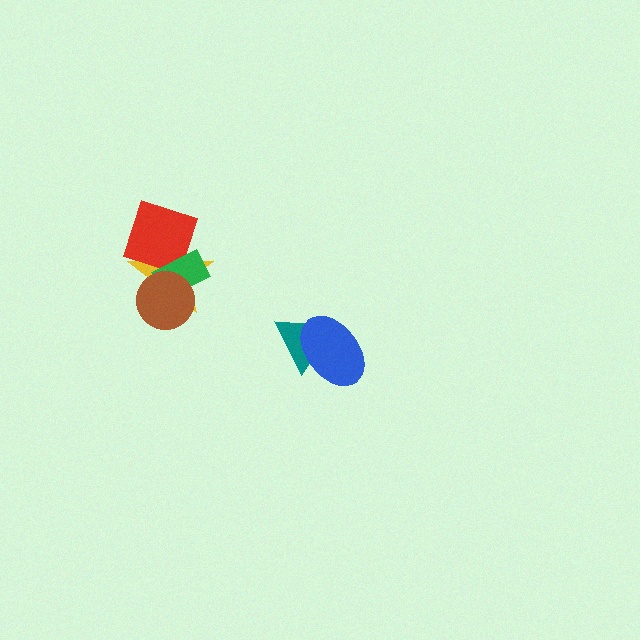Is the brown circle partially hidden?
No, no other shape covers it.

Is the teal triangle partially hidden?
Yes, it is partially covered by another shape.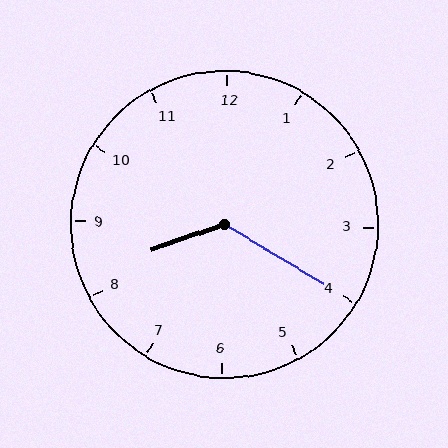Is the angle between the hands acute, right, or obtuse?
It is obtuse.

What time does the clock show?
8:20.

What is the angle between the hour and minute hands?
Approximately 130 degrees.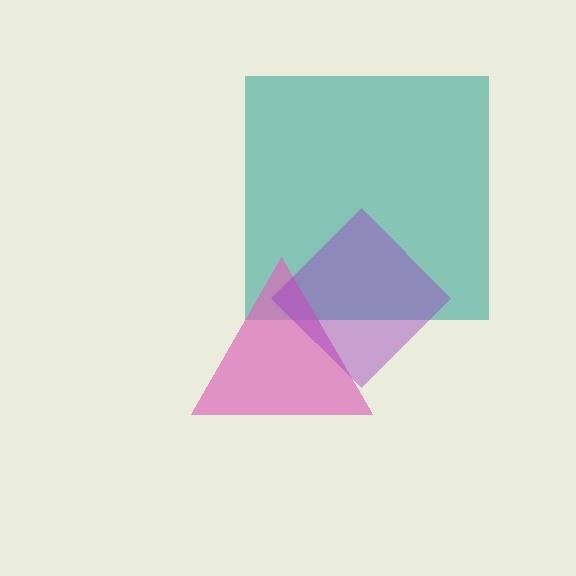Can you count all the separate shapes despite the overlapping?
Yes, there are 3 separate shapes.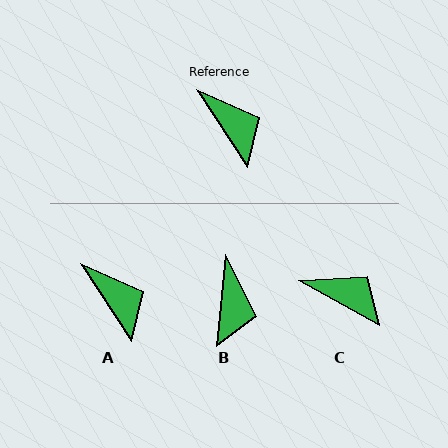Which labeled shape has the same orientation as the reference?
A.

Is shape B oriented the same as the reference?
No, it is off by about 39 degrees.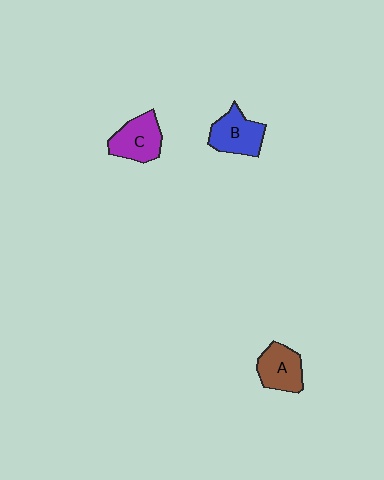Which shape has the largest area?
Shape C (purple).